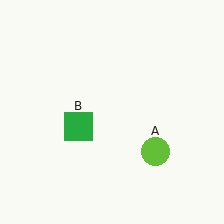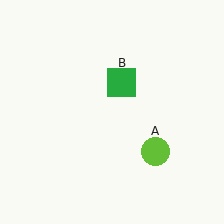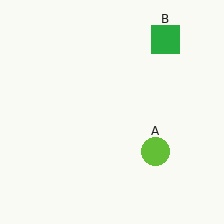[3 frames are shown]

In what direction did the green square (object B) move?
The green square (object B) moved up and to the right.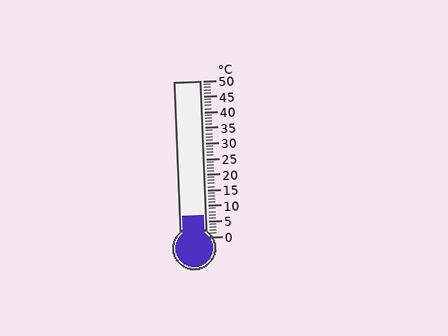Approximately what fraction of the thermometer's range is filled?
The thermometer is filled to approximately 15% of its range.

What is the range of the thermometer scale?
The thermometer scale ranges from 0°C to 50°C.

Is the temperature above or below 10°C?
The temperature is below 10°C.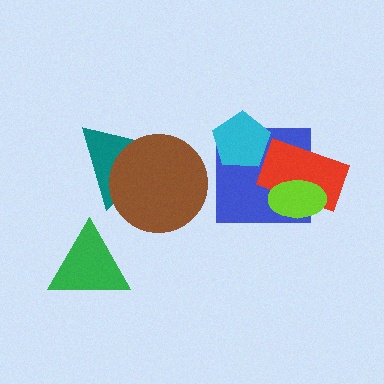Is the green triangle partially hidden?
No, no other shape covers it.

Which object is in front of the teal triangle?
The brown circle is in front of the teal triangle.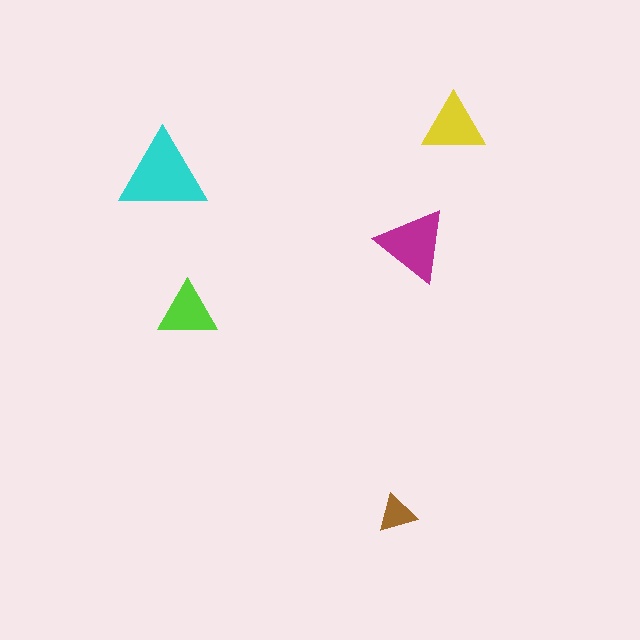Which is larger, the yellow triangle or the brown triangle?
The yellow one.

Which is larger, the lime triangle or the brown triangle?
The lime one.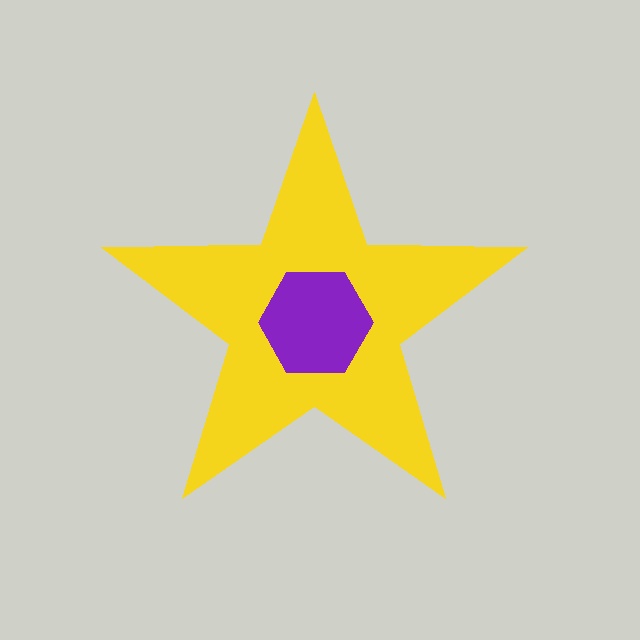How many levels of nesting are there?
2.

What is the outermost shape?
The yellow star.